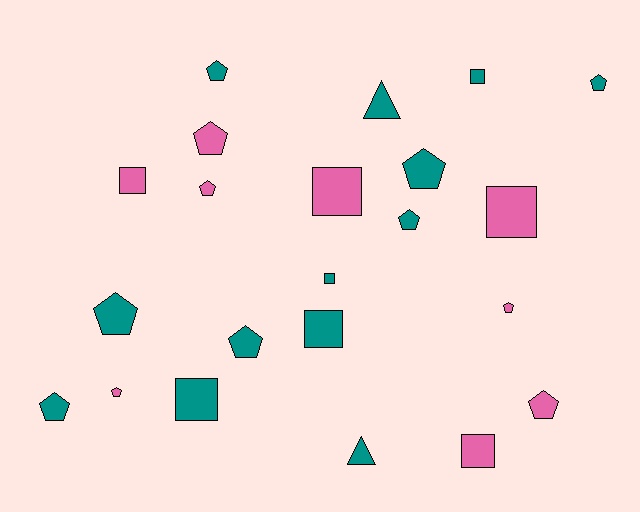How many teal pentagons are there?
There are 7 teal pentagons.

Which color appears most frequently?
Teal, with 13 objects.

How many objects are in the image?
There are 22 objects.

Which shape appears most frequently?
Pentagon, with 12 objects.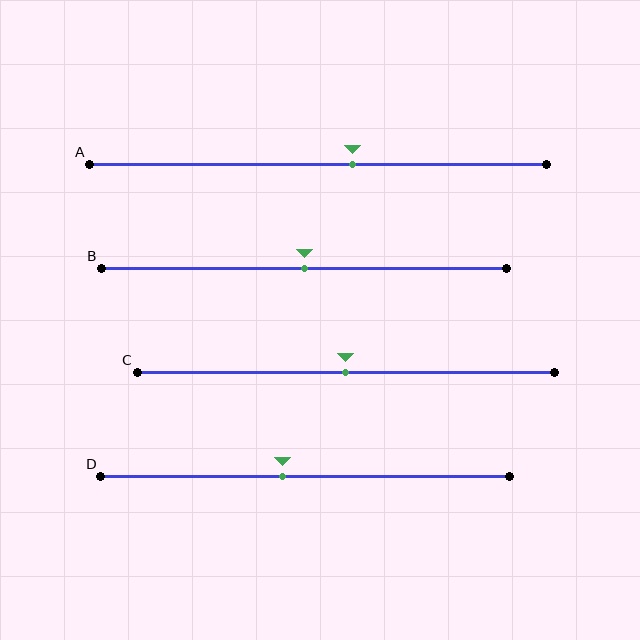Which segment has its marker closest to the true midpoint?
Segment B has its marker closest to the true midpoint.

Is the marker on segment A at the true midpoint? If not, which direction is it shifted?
No, the marker on segment A is shifted to the right by about 8% of the segment length.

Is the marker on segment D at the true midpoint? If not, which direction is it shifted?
No, the marker on segment D is shifted to the left by about 6% of the segment length.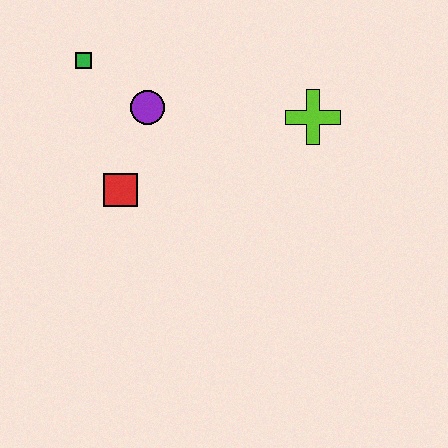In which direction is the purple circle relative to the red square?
The purple circle is above the red square.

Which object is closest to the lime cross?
The purple circle is closest to the lime cross.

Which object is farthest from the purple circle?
The lime cross is farthest from the purple circle.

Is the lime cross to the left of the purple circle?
No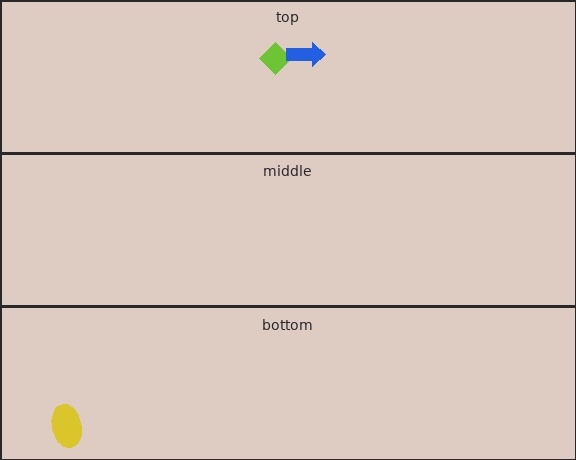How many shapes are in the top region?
2.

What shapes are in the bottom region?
The yellow ellipse.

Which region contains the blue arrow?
The top region.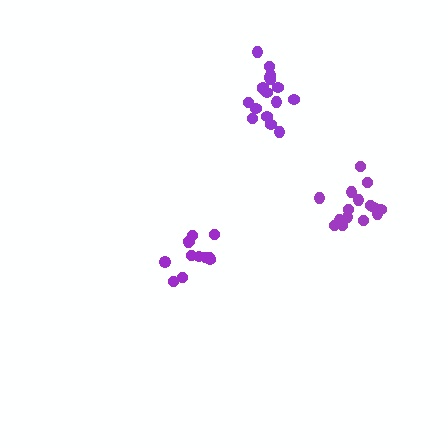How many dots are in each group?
Group 1: 12 dots, Group 2: 17 dots, Group 3: 15 dots (44 total).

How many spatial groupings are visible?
There are 3 spatial groupings.